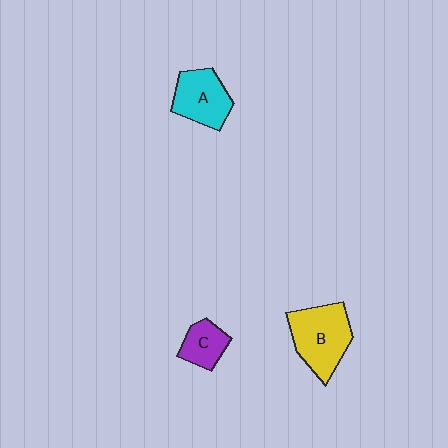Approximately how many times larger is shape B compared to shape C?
Approximately 2.0 times.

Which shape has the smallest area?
Shape C (purple).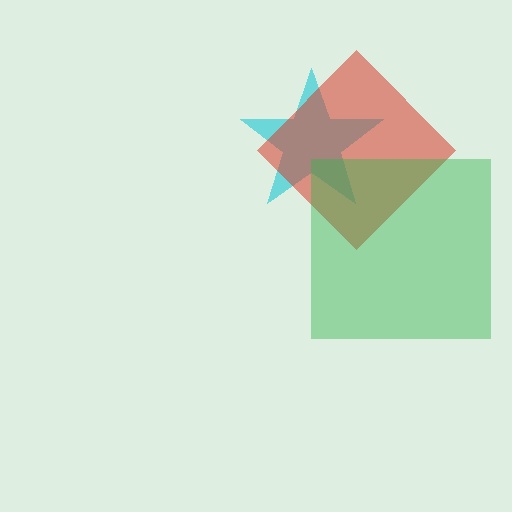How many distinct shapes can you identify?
There are 3 distinct shapes: a cyan star, a red diamond, a green square.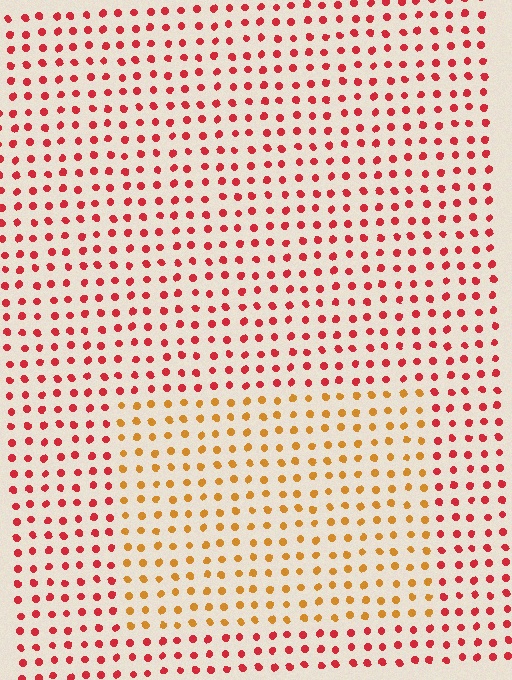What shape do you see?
I see a rectangle.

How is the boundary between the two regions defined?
The boundary is defined purely by a slight shift in hue (about 41 degrees). Spacing, size, and orientation are identical on both sides.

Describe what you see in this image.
The image is filled with small red elements in a uniform arrangement. A rectangle-shaped region is visible where the elements are tinted to a slightly different hue, forming a subtle color boundary.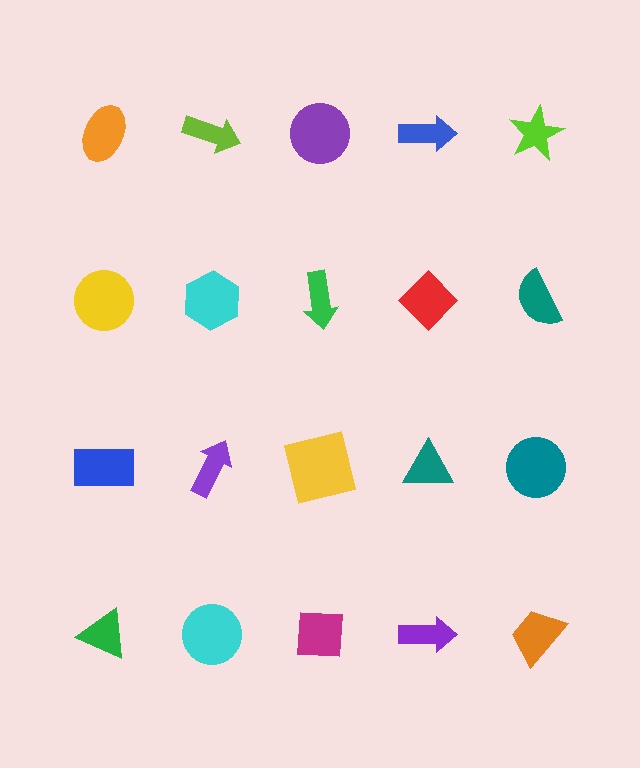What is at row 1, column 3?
A purple circle.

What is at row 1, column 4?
A blue arrow.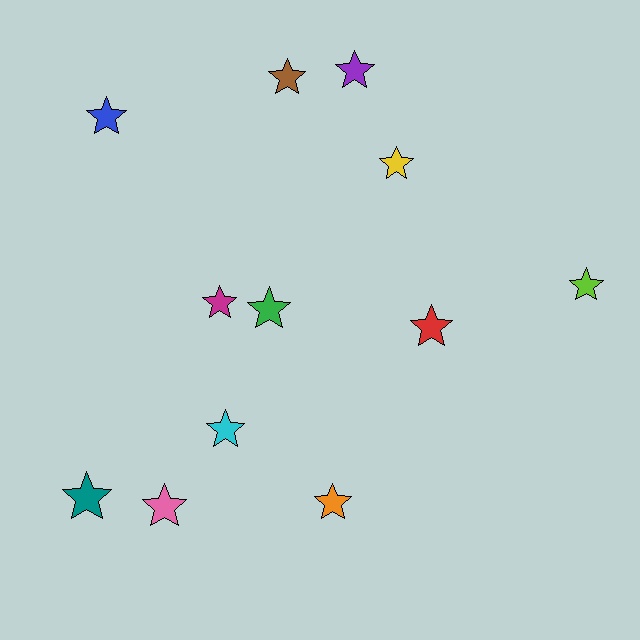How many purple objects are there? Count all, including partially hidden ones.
There is 1 purple object.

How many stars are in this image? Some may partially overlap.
There are 12 stars.